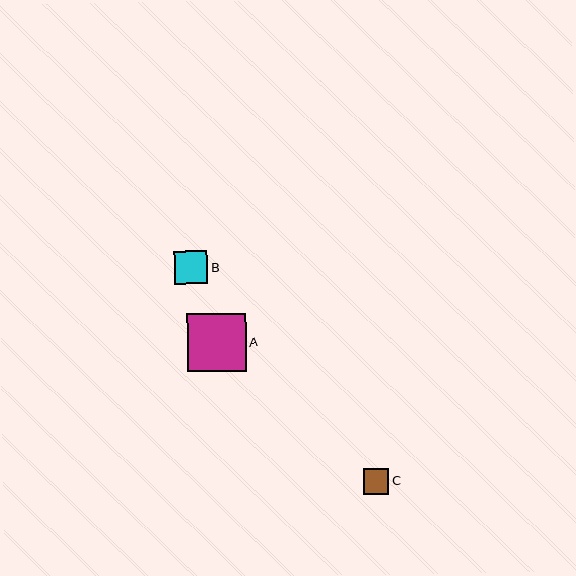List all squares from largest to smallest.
From largest to smallest: A, B, C.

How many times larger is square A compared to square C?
Square A is approximately 2.3 times the size of square C.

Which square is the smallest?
Square C is the smallest with a size of approximately 25 pixels.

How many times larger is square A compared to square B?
Square A is approximately 1.8 times the size of square B.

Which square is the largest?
Square A is the largest with a size of approximately 59 pixels.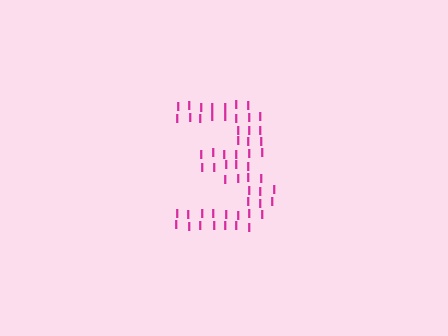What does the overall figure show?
The overall figure shows the digit 3.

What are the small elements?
The small elements are letter I's.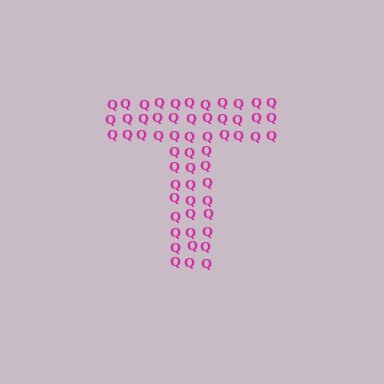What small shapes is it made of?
It is made of small letter Q's.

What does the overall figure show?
The overall figure shows the letter T.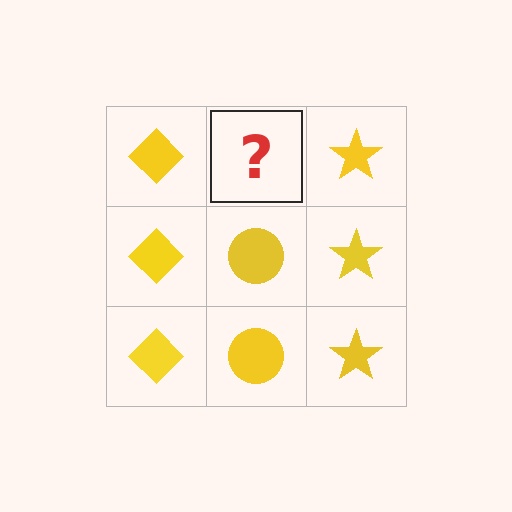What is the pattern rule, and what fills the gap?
The rule is that each column has a consistent shape. The gap should be filled with a yellow circle.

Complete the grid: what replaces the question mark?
The question mark should be replaced with a yellow circle.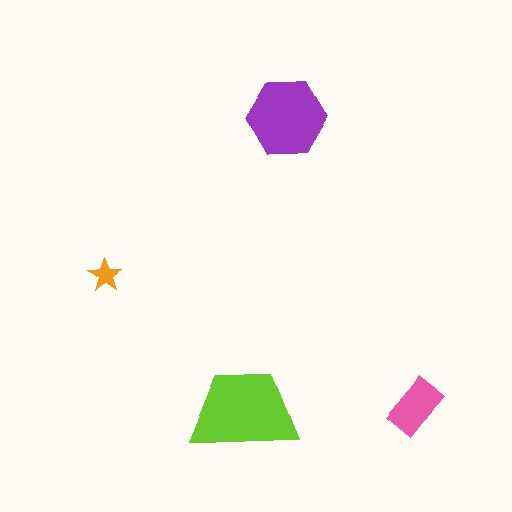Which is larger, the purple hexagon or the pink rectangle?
The purple hexagon.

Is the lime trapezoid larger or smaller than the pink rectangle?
Larger.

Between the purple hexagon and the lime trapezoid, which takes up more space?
The lime trapezoid.